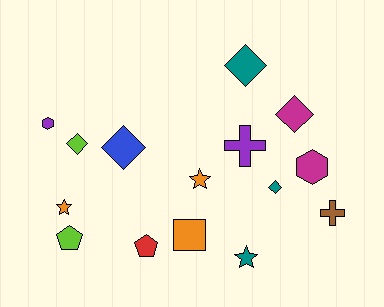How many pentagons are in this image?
There are 2 pentagons.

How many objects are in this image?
There are 15 objects.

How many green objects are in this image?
There are no green objects.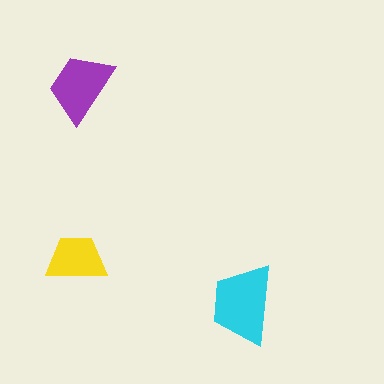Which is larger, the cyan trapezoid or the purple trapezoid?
The cyan one.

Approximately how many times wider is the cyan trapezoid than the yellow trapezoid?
About 1.5 times wider.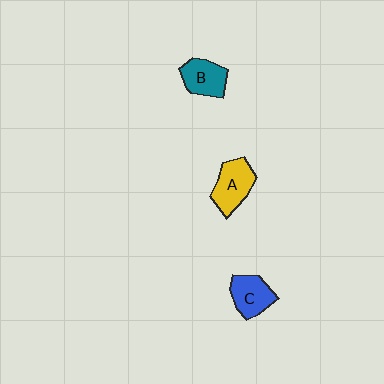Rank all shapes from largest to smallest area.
From largest to smallest: A (yellow), C (blue), B (teal).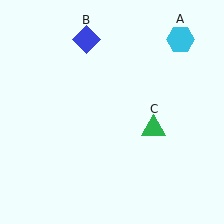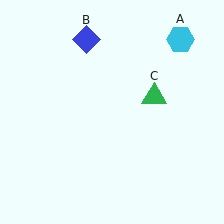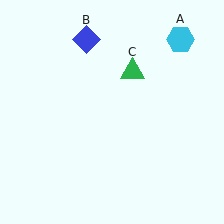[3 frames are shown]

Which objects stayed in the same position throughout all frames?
Cyan hexagon (object A) and blue diamond (object B) remained stationary.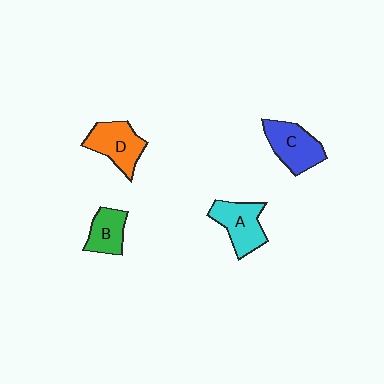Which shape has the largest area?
Shape C (blue).